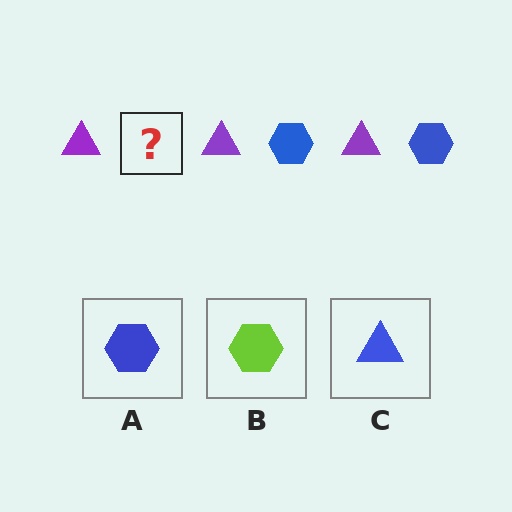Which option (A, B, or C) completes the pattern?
A.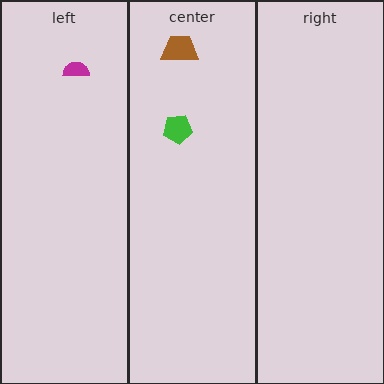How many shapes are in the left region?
1.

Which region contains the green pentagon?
The center region.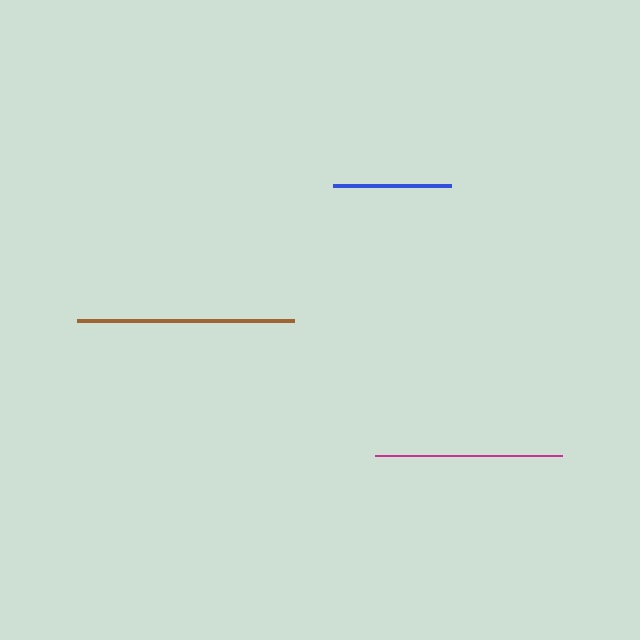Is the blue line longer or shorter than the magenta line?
The magenta line is longer than the blue line.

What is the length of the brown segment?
The brown segment is approximately 216 pixels long.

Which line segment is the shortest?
The blue line is the shortest at approximately 118 pixels.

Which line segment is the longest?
The brown line is the longest at approximately 216 pixels.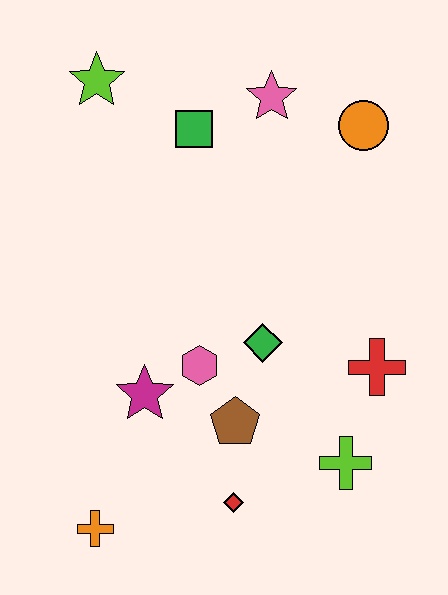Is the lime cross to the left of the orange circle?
Yes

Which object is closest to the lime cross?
The red cross is closest to the lime cross.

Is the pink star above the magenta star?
Yes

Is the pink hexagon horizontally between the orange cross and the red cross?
Yes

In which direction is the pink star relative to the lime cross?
The pink star is above the lime cross.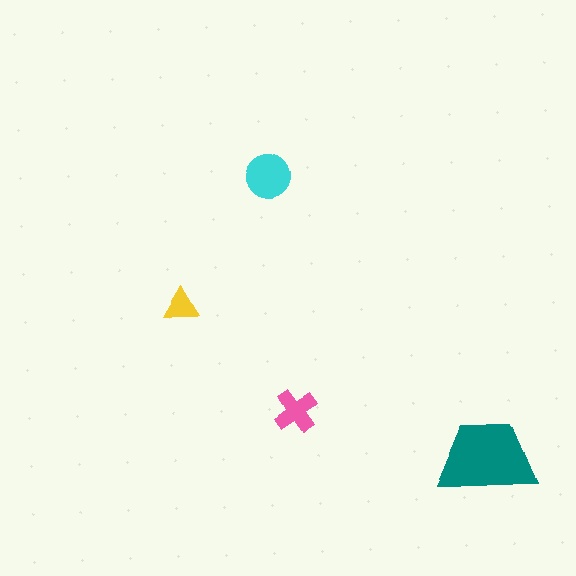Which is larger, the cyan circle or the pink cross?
The cyan circle.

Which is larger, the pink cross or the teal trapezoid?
The teal trapezoid.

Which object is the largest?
The teal trapezoid.